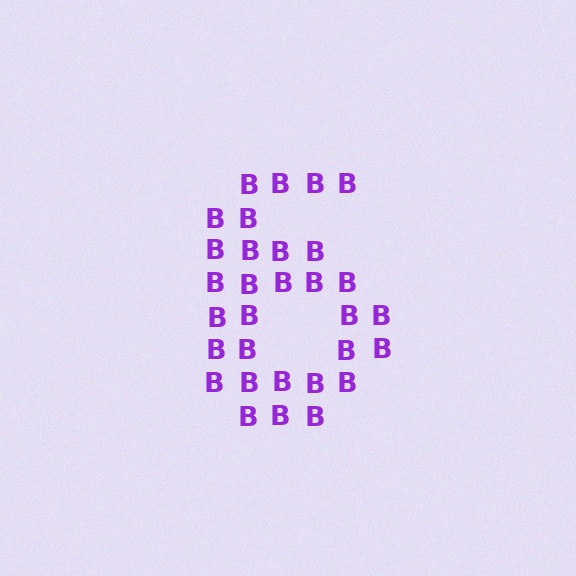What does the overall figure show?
The overall figure shows the digit 6.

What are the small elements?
The small elements are letter B's.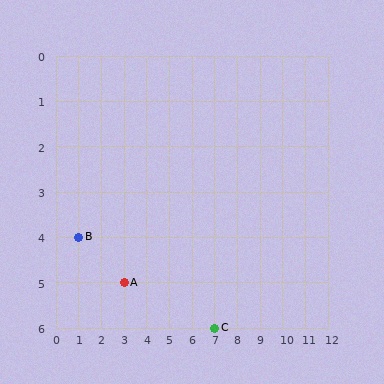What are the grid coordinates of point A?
Point A is at grid coordinates (3, 5).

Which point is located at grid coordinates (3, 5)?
Point A is at (3, 5).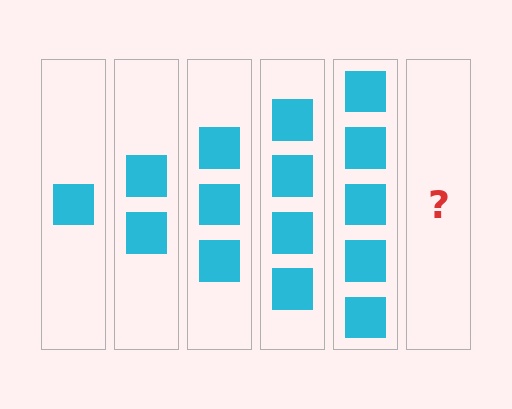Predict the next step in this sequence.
The next step is 6 squares.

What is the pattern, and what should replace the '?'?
The pattern is that each step adds one more square. The '?' should be 6 squares.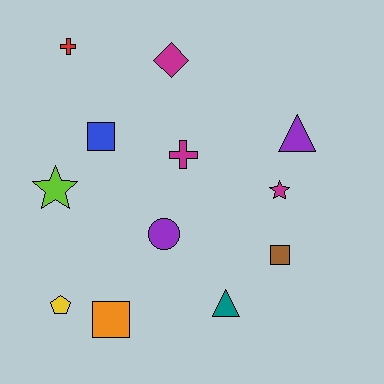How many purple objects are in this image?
There are 2 purple objects.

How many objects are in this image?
There are 12 objects.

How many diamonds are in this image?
There is 1 diamond.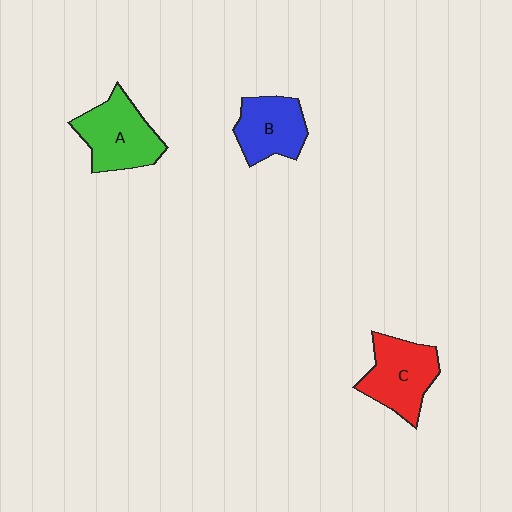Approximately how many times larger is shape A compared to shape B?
Approximately 1.2 times.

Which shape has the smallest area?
Shape B (blue).